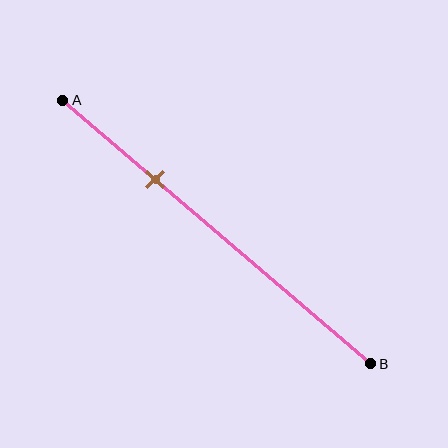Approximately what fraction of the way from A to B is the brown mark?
The brown mark is approximately 30% of the way from A to B.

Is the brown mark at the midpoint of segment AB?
No, the mark is at about 30% from A, not at the 50% midpoint.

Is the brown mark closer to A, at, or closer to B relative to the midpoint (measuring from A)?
The brown mark is closer to point A than the midpoint of segment AB.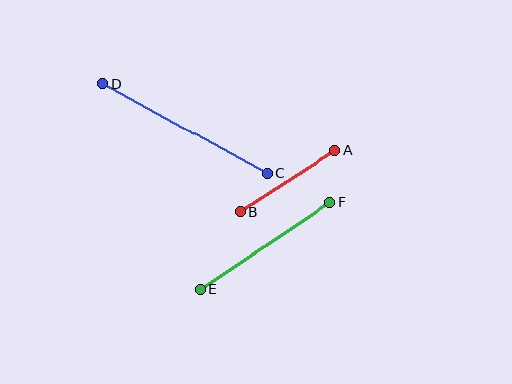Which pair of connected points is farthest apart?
Points C and D are farthest apart.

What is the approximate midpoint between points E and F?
The midpoint is at approximately (265, 246) pixels.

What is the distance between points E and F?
The distance is approximately 157 pixels.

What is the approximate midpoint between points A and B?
The midpoint is at approximately (287, 181) pixels.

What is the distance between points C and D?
The distance is approximately 187 pixels.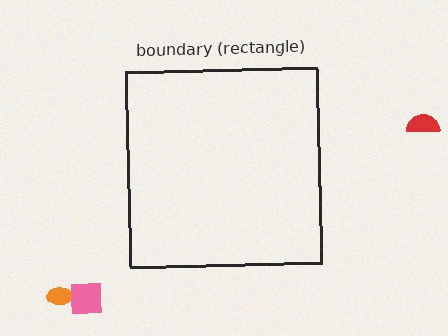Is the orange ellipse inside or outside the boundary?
Outside.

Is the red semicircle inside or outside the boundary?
Outside.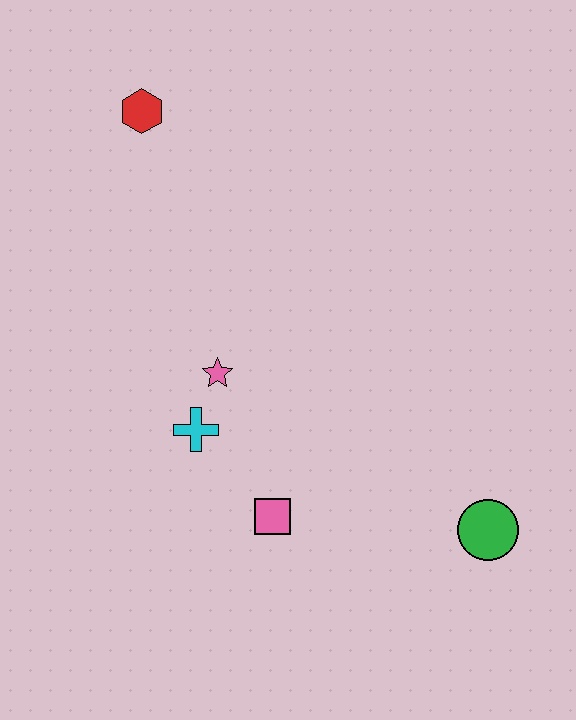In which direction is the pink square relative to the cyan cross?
The pink square is below the cyan cross.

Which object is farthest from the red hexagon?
The green circle is farthest from the red hexagon.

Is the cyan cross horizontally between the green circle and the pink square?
No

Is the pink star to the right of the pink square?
No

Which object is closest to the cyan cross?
The pink star is closest to the cyan cross.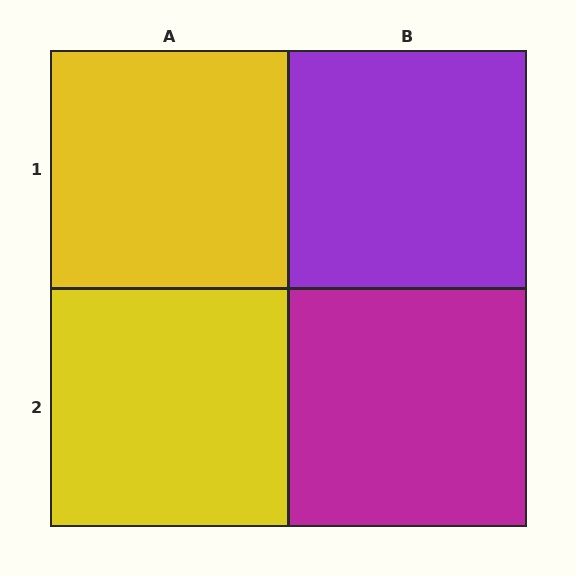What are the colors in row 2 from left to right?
Yellow, magenta.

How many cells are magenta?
1 cell is magenta.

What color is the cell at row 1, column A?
Yellow.